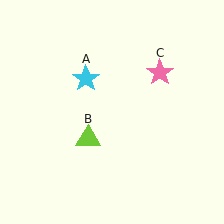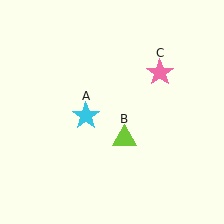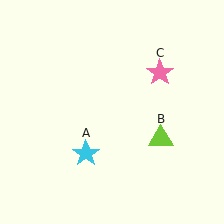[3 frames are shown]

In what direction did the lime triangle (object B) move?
The lime triangle (object B) moved right.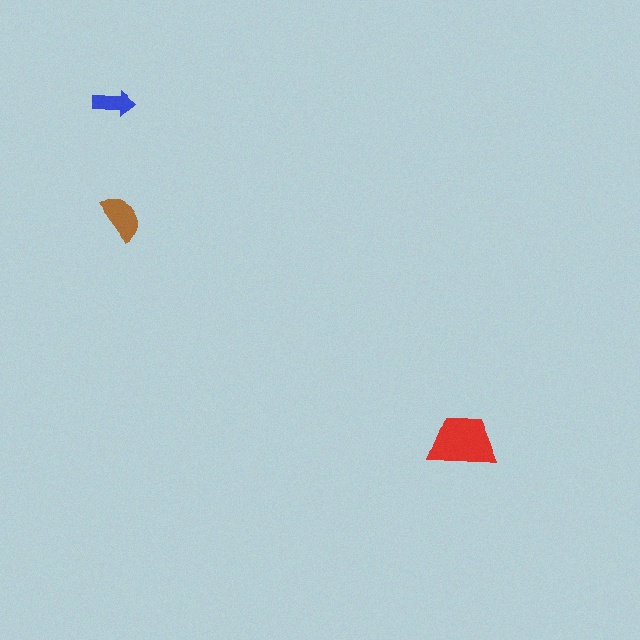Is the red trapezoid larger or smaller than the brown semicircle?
Larger.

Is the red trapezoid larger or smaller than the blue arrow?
Larger.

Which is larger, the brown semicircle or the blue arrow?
The brown semicircle.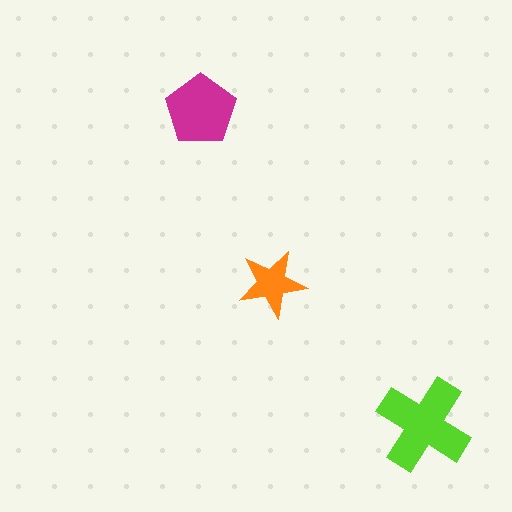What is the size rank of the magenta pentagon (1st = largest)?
2nd.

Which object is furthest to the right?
The lime cross is rightmost.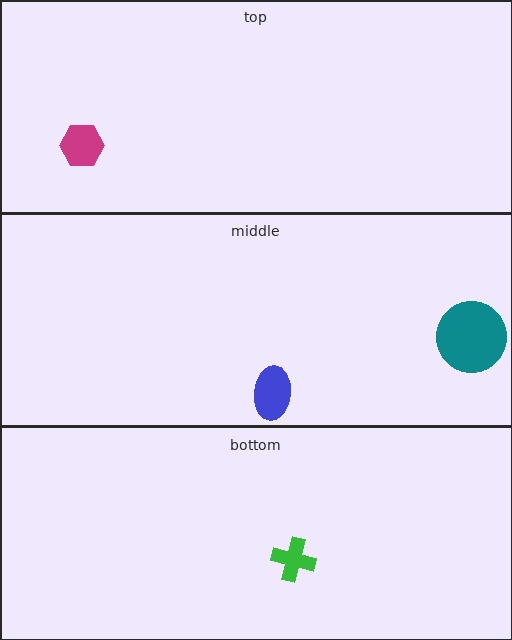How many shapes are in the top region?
1.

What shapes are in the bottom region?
The green cross.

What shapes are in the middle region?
The blue ellipse, the teal circle.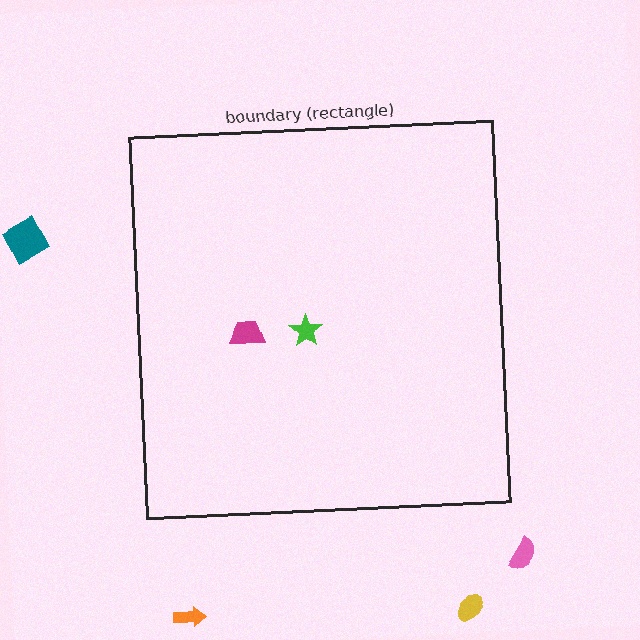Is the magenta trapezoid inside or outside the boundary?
Inside.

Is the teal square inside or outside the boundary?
Outside.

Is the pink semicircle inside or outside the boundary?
Outside.